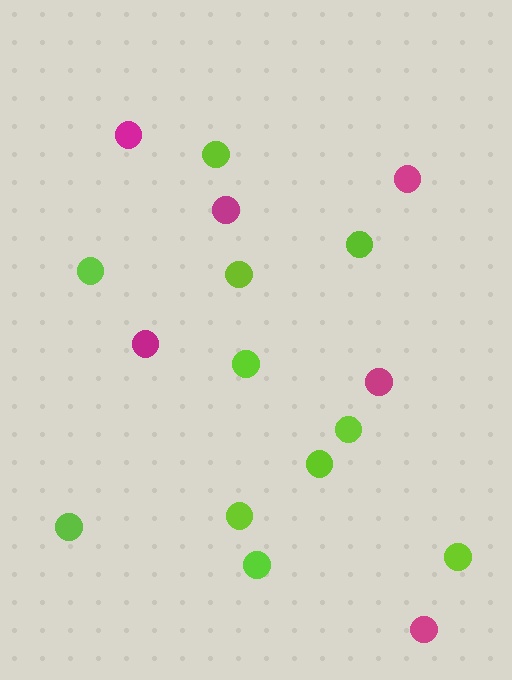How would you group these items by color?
There are 2 groups: one group of lime circles (11) and one group of magenta circles (6).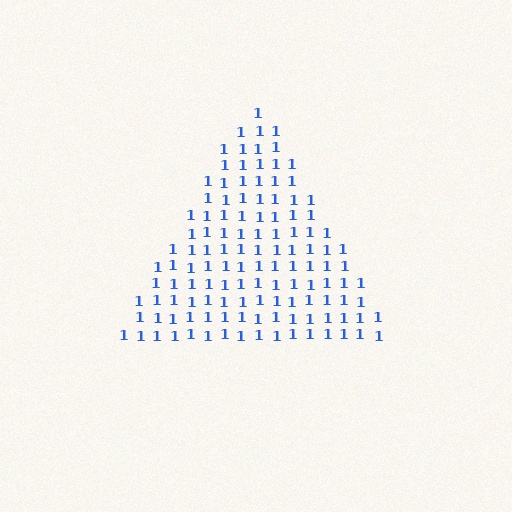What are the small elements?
The small elements are digit 1's.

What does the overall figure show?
The overall figure shows a triangle.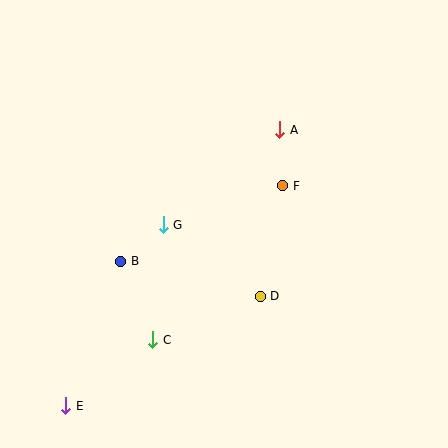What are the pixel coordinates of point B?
Point B is at (121, 261).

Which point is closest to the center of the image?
Point G at (163, 225) is closest to the center.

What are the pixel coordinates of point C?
Point C is at (153, 340).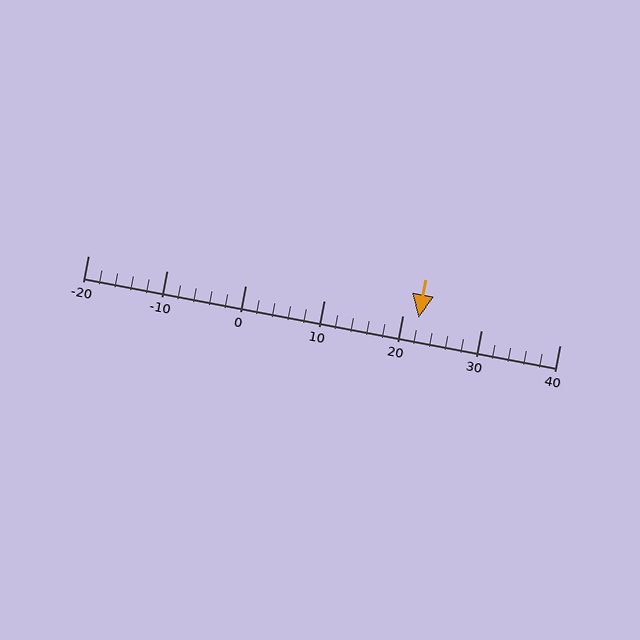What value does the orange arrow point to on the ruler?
The orange arrow points to approximately 22.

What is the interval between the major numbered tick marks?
The major tick marks are spaced 10 units apart.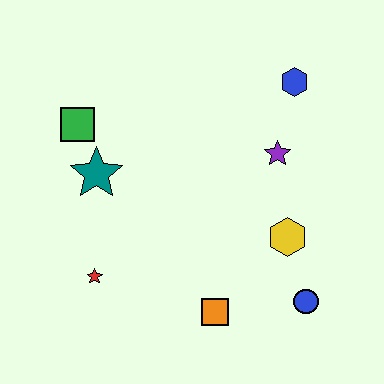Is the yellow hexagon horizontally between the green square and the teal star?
No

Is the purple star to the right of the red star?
Yes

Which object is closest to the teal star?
The green square is closest to the teal star.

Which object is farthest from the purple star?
The red star is farthest from the purple star.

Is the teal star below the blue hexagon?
Yes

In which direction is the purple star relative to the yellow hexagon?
The purple star is above the yellow hexagon.